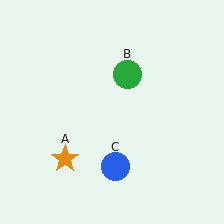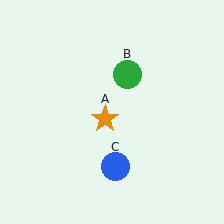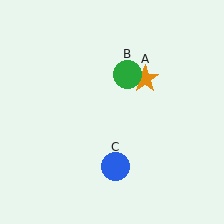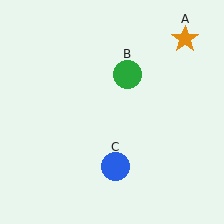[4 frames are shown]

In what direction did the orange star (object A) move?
The orange star (object A) moved up and to the right.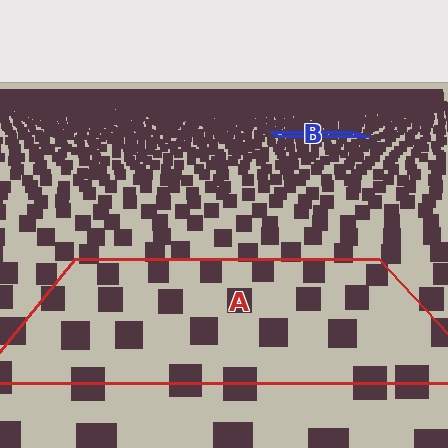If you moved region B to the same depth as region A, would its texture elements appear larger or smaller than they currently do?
They would appear larger. At a closer depth, the same texture elements are projected at a bigger on-screen size.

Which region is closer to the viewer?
Region A is closer. The texture elements there are larger and more spread out.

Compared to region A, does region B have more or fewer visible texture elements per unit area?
Region B has more texture elements per unit area — they are packed more densely because it is farther away.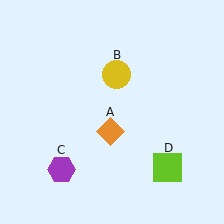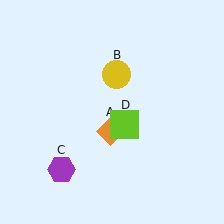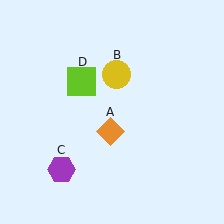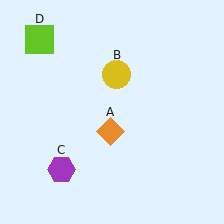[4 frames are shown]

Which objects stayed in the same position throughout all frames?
Orange diamond (object A) and yellow circle (object B) and purple hexagon (object C) remained stationary.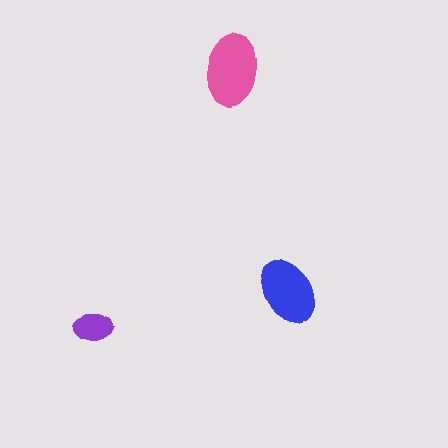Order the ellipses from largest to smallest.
the pink one, the blue one, the purple one.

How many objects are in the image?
There are 3 objects in the image.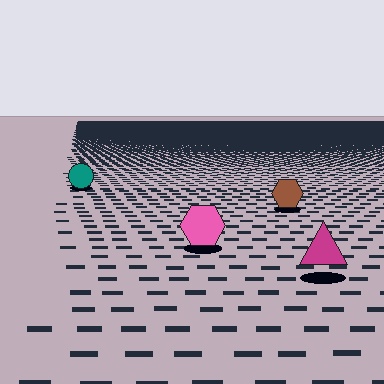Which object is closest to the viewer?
The magenta triangle is closest. The texture marks near it are larger and more spread out.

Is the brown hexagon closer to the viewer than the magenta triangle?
No. The magenta triangle is closer — you can tell from the texture gradient: the ground texture is coarser near it.